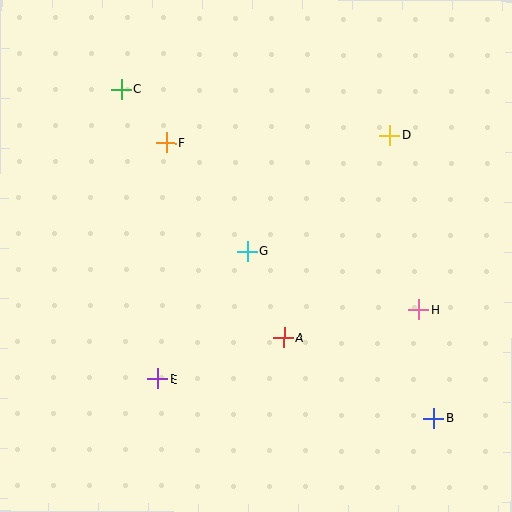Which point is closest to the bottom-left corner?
Point E is closest to the bottom-left corner.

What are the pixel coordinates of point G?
Point G is at (247, 251).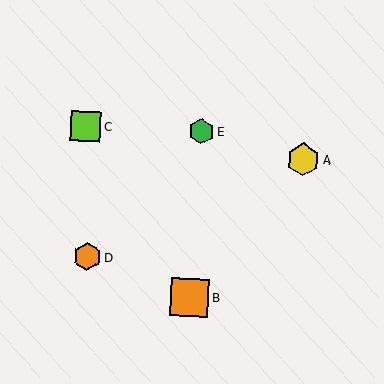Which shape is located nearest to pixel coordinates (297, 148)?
The yellow hexagon (labeled A) at (303, 160) is nearest to that location.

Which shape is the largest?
The orange square (labeled B) is the largest.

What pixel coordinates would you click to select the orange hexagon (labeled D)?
Click at (87, 257) to select the orange hexagon D.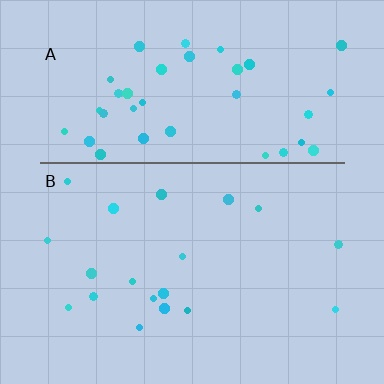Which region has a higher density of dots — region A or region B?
A (the top).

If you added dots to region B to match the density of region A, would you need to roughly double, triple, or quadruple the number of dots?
Approximately double.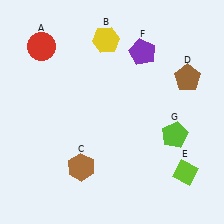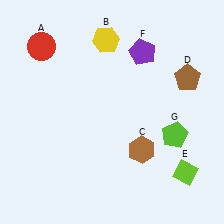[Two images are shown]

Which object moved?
The brown hexagon (C) moved right.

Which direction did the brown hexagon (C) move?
The brown hexagon (C) moved right.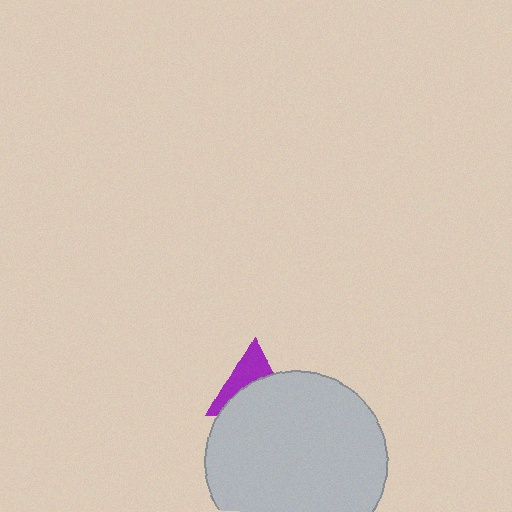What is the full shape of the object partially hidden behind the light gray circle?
The partially hidden object is a purple triangle.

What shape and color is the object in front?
The object in front is a light gray circle.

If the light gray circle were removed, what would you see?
You would see the complete purple triangle.